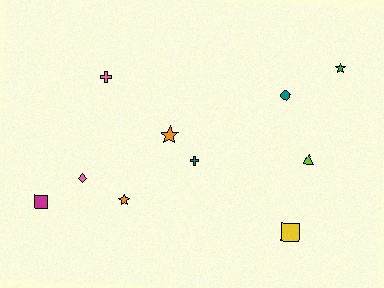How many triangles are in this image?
There is 1 triangle.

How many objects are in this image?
There are 10 objects.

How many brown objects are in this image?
There are no brown objects.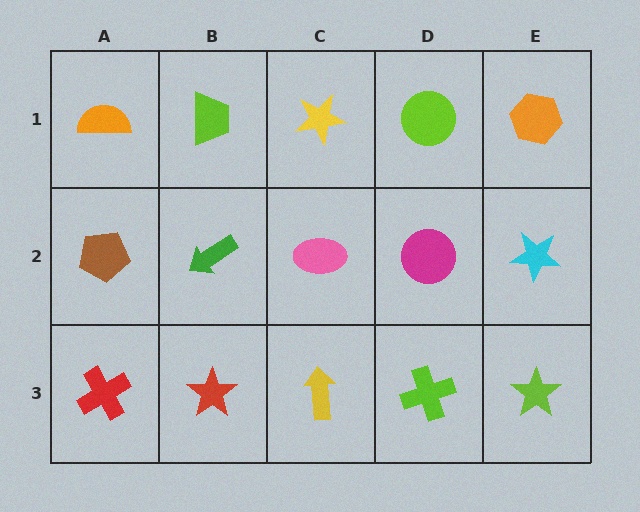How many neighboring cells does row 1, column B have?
3.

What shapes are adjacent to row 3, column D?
A magenta circle (row 2, column D), a yellow arrow (row 3, column C), a lime star (row 3, column E).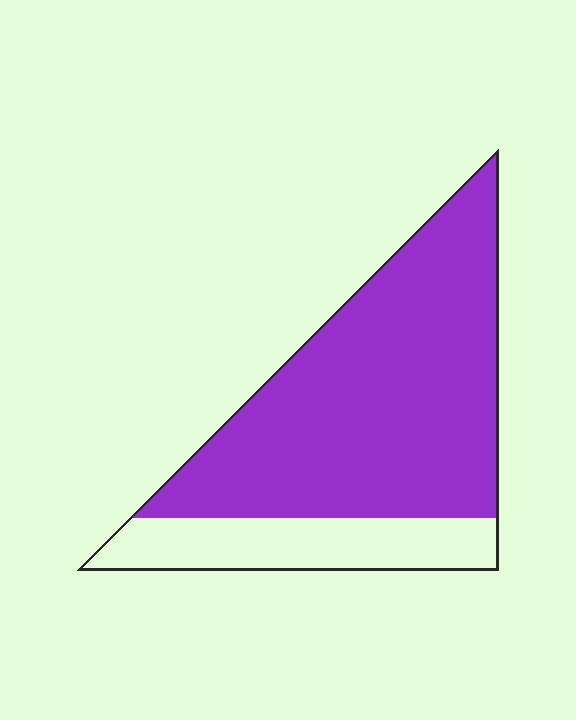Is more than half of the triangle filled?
Yes.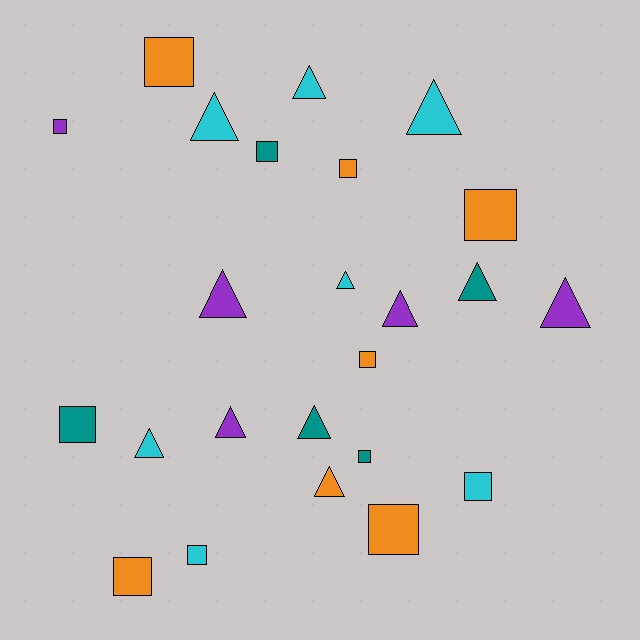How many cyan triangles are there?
There are 5 cyan triangles.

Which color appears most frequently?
Cyan, with 7 objects.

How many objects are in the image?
There are 24 objects.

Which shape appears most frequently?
Triangle, with 12 objects.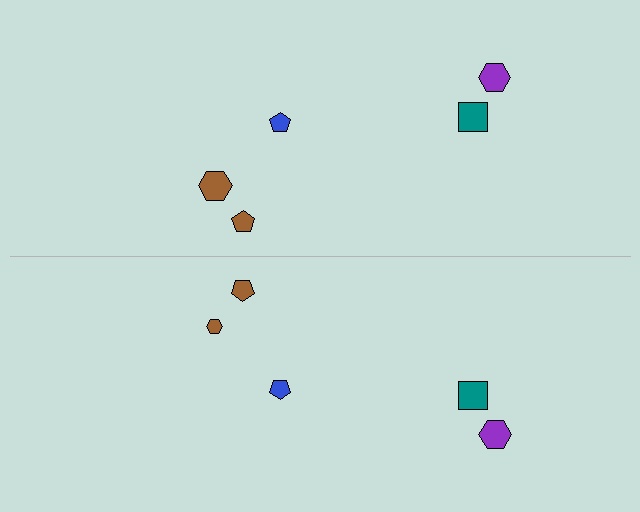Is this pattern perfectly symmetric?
No, the pattern is not perfectly symmetric. The brown hexagon on the bottom side has a different size than its mirror counterpart.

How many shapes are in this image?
There are 10 shapes in this image.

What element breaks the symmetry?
The brown hexagon on the bottom side has a different size than its mirror counterpart.